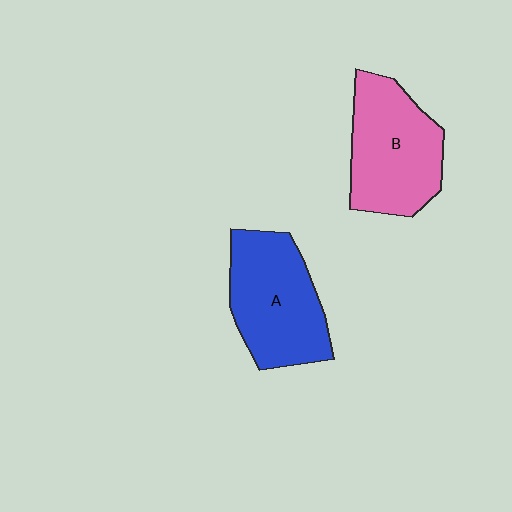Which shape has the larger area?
Shape A (blue).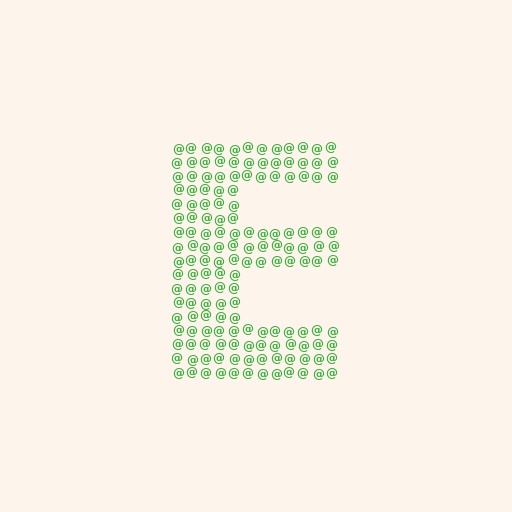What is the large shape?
The large shape is the letter E.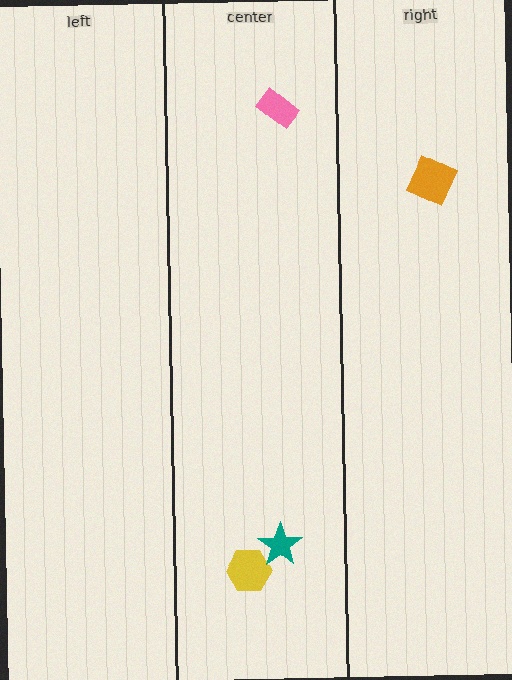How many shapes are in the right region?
1.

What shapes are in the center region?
The pink rectangle, the yellow hexagon, the teal star.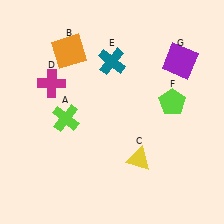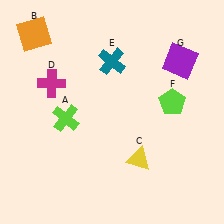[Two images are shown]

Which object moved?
The orange square (B) moved left.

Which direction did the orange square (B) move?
The orange square (B) moved left.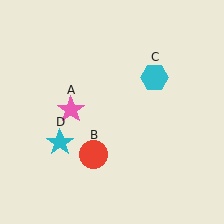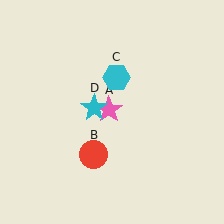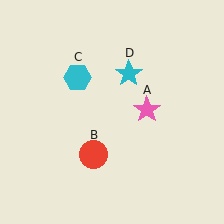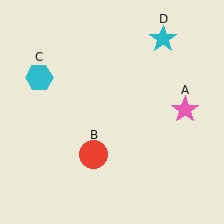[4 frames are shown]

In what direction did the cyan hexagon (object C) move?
The cyan hexagon (object C) moved left.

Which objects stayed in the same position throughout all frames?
Red circle (object B) remained stationary.